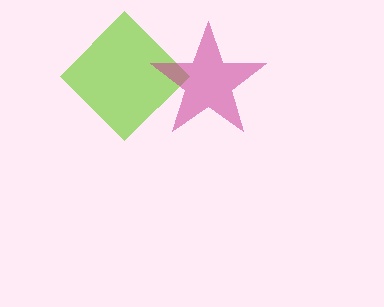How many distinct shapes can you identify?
There are 2 distinct shapes: a lime diamond, a magenta star.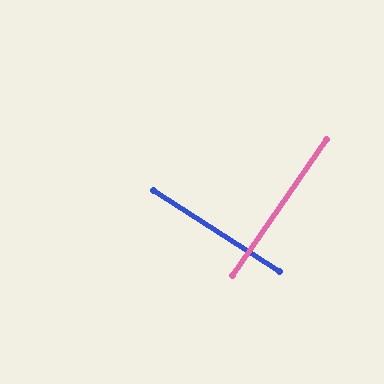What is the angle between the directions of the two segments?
Approximately 88 degrees.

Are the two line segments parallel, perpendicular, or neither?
Perpendicular — they meet at approximately 88°.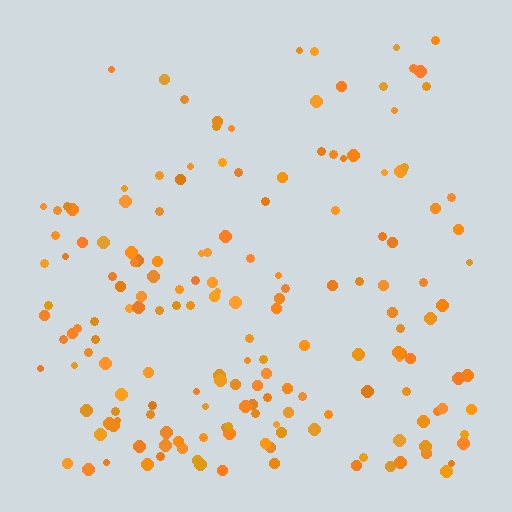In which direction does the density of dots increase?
From top to bottom, with the bottom side densest.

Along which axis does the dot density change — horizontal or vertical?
Vertical.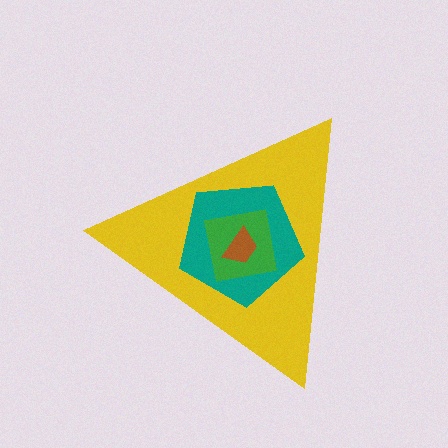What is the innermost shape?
The brown trapezoid.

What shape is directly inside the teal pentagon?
The green square.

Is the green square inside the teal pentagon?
Yes.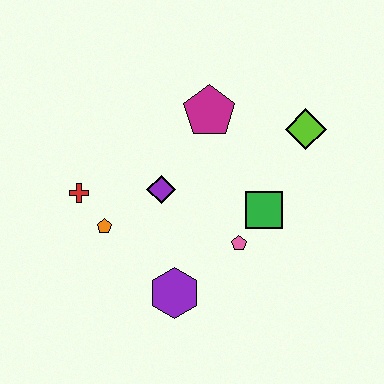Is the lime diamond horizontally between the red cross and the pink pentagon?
No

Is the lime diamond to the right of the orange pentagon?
Yes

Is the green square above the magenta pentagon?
No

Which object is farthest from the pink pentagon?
The red cross is farthest from the pink pentagon.